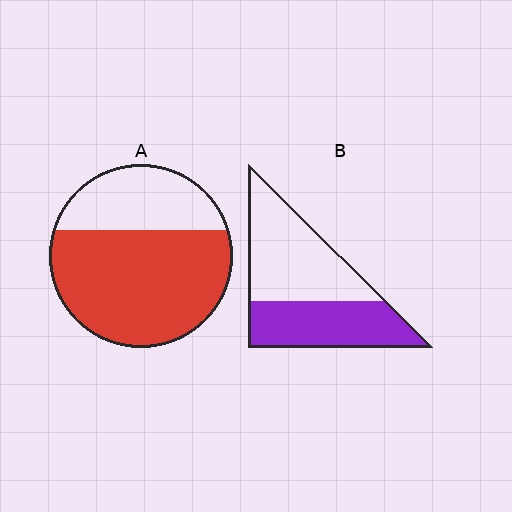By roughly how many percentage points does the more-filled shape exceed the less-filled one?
By roughly 25 percentage points (A over B).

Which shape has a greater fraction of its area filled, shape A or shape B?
Shape A.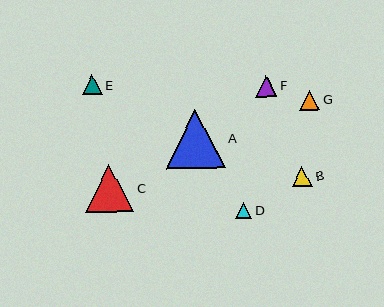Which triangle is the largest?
Triangle A is the largest with a size of approximately 59 pixels.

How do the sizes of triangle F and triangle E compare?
Triangle F and triangle E are approximately the same size.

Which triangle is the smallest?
Triangle D is the smallest with a size of approximately 16 pixels.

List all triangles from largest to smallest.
From largest to smallest: A, C, F, E, G, B, D.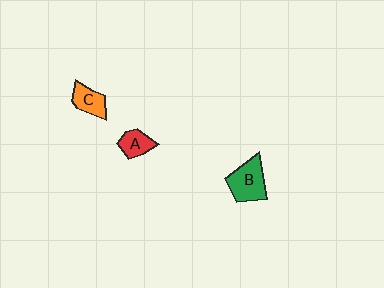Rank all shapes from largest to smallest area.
From largest to smallest: B (green), C (orange), A (red).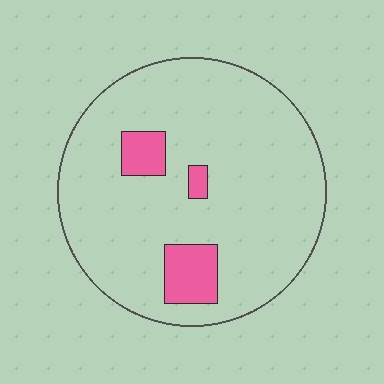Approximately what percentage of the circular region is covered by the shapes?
Approximately 10%.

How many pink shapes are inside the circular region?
3.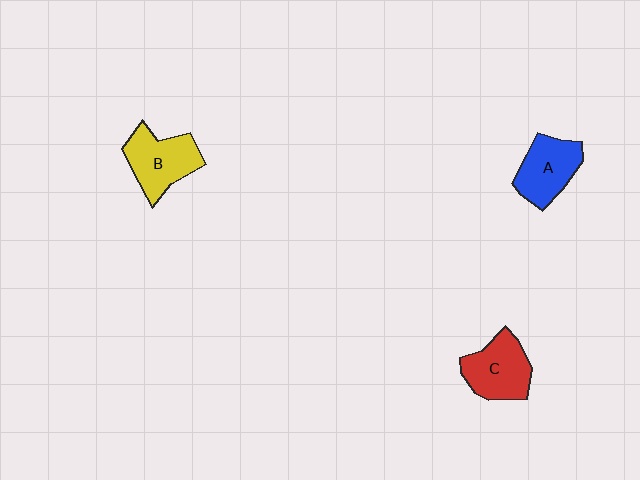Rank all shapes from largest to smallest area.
From largest to smallest: B (yellow), C (red), A (blue).